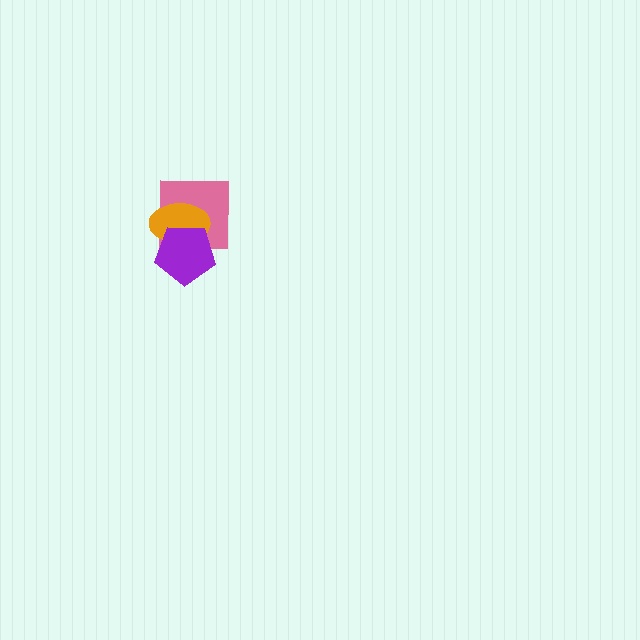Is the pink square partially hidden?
Yes, it is partially covered by another shape.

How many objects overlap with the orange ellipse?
2 objects overlap with the orange ellipse.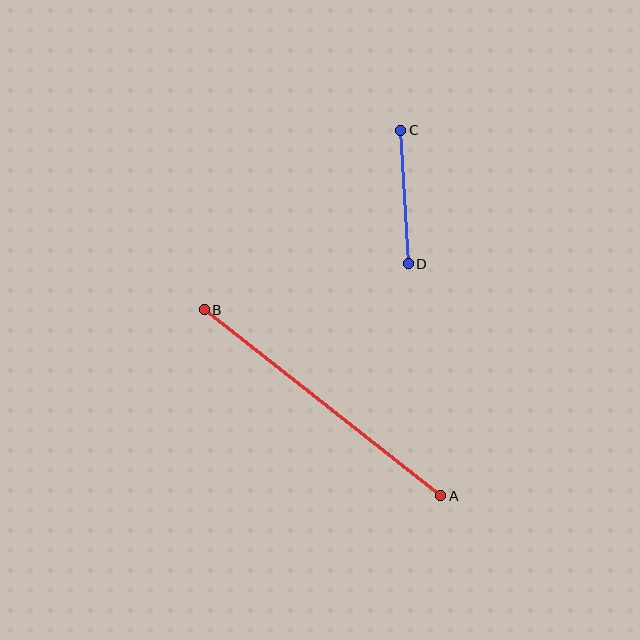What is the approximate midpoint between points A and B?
The midpoint is at approximately (323, 403) pixels.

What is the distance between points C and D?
The distance is approximately 133 pixels.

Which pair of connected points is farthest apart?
Points A and B are farthest apart.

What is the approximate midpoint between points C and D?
The midpoint is at approximately (405, 197) pixels.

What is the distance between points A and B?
The distance is approximately 301 pixels.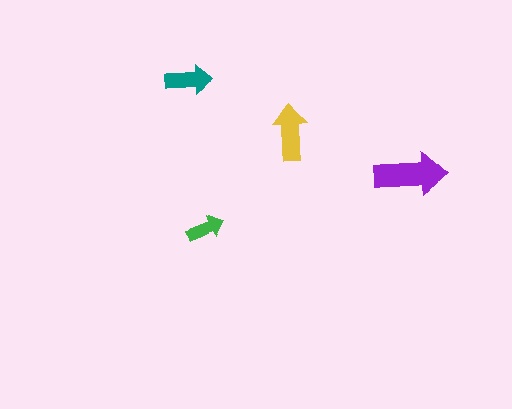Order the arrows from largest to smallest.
the purple one, the yellow one, the teal one, the green one.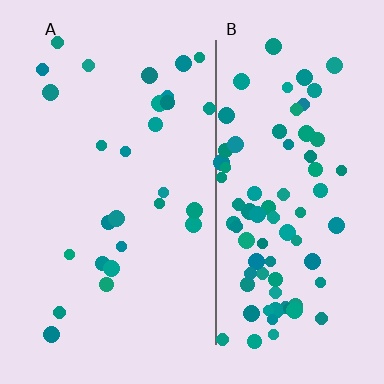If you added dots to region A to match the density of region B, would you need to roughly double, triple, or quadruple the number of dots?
Approximately triple.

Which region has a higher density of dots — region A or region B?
B (the right).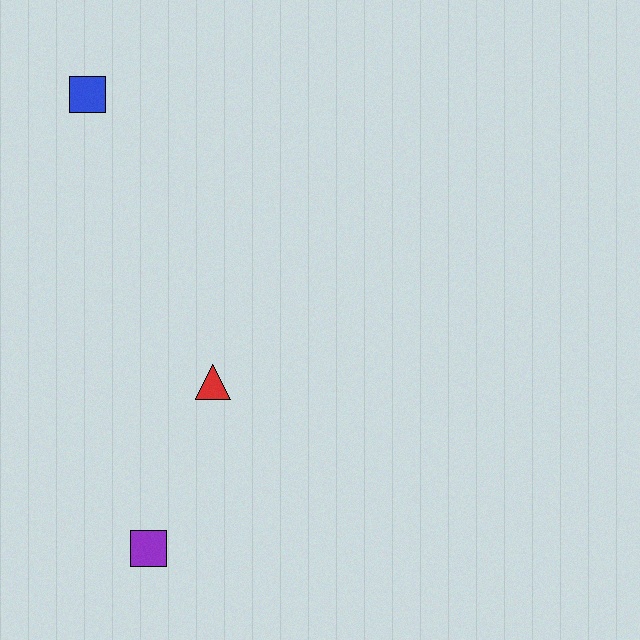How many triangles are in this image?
There is 1 triangle.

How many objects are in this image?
There are 3 objects.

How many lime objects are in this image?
There are no lime objects.